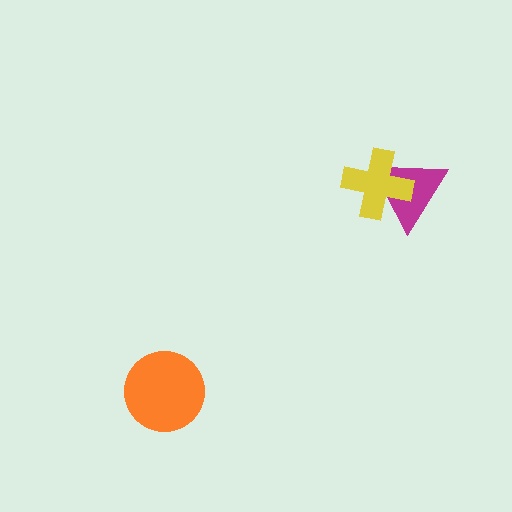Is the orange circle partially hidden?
No, no other shape covers it.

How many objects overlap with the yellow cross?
1 object overlaps with the yellow cross.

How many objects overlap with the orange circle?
0 objects overlap with the orange circle.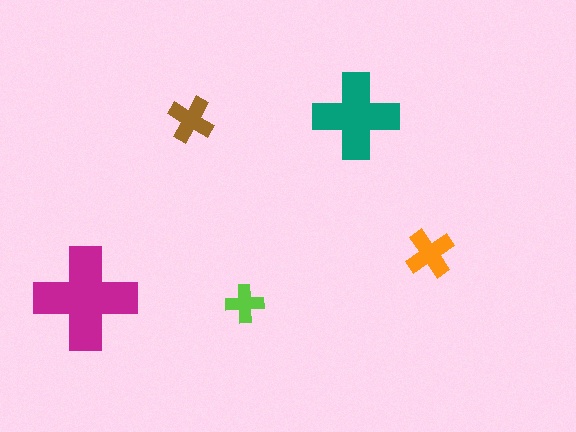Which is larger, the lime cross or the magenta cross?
The magenta one.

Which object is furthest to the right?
The orange cross is rightmost.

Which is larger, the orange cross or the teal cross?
The teal one.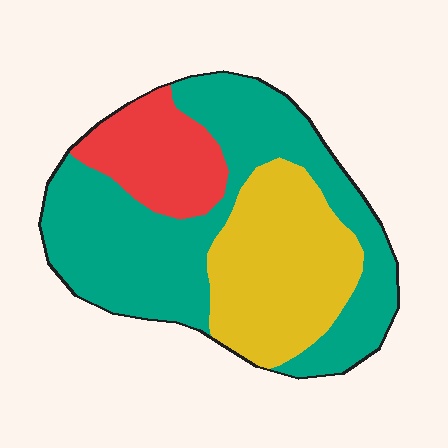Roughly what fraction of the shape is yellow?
Yellow takes up about one third (1/3) of the shape.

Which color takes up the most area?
Teal, at roughly 55%.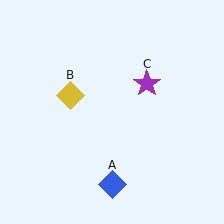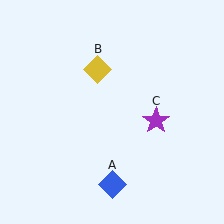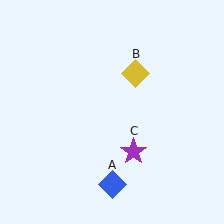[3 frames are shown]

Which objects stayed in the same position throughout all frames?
Blue diamond (object A) remained stationary.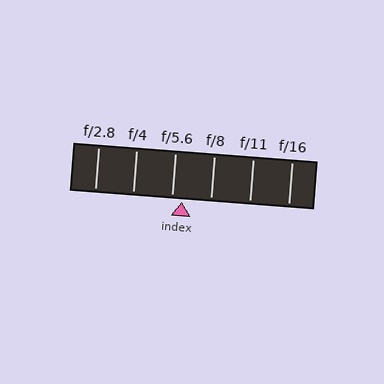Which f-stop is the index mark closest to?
The index mark is closest to f/5.6.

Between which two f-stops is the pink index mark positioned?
The index mark is between f/5.6 and f/8.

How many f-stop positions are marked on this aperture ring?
There are 6 f-stop positions marked.